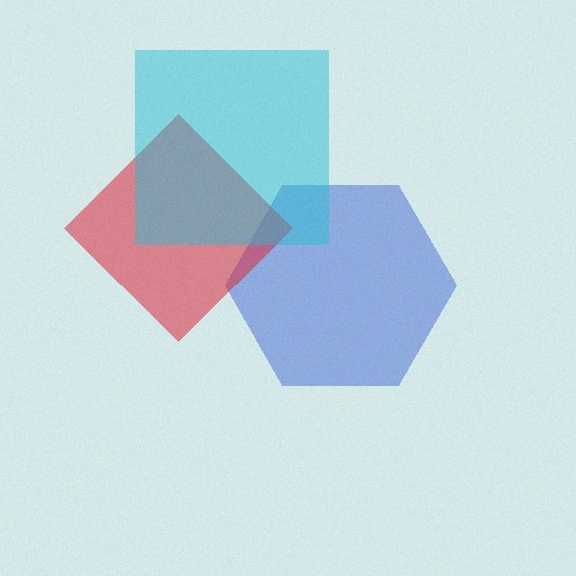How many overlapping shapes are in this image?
There are 3 overlapping shapes in the image.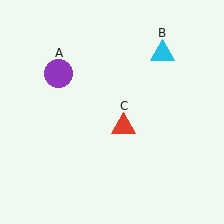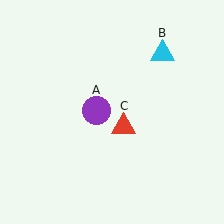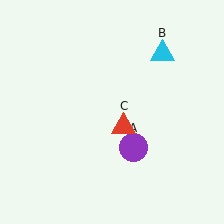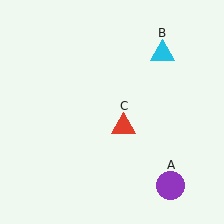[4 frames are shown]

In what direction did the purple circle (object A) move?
The purple circle (object A) moved down and to the right.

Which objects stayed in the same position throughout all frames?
Cyan triangle (object B) and red triangle (object C) remained stationary.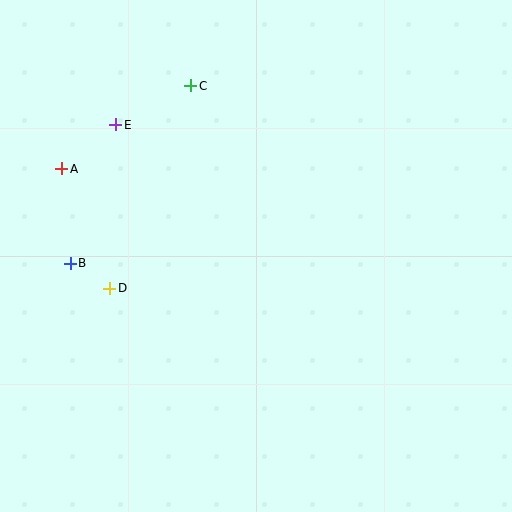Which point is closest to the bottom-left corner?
Point D is closest to the bottom-left corner.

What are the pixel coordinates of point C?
Point C is at (191, 86).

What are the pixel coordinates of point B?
Point B is at (70, 263).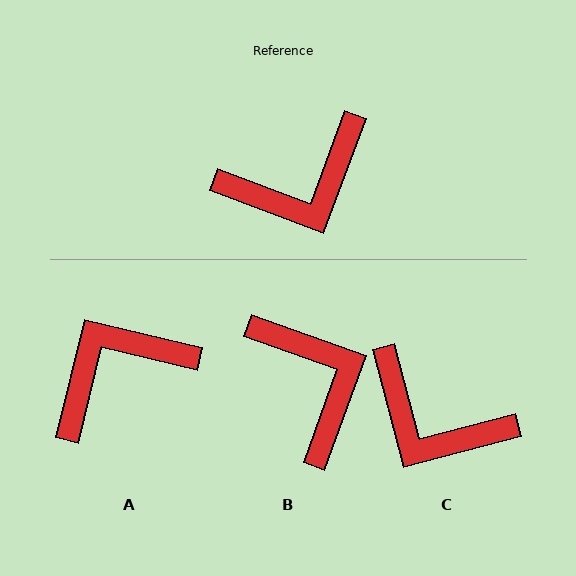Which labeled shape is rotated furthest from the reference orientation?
A, about 173 degrees away.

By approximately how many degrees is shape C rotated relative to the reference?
Approximately 55 degrees clockwise.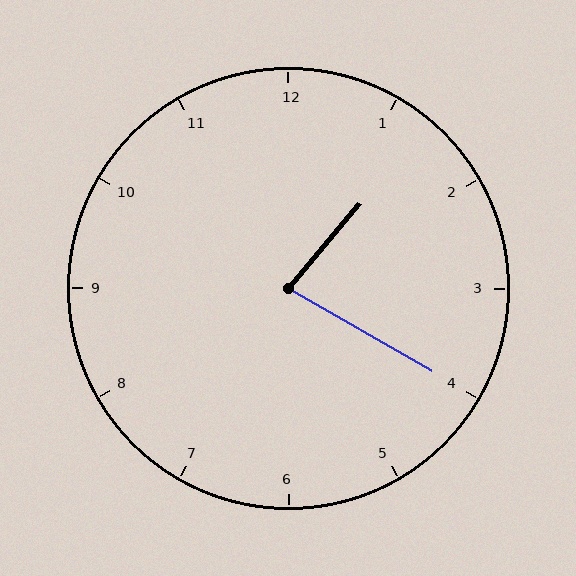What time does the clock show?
1:20.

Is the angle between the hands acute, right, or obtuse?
It is acute.